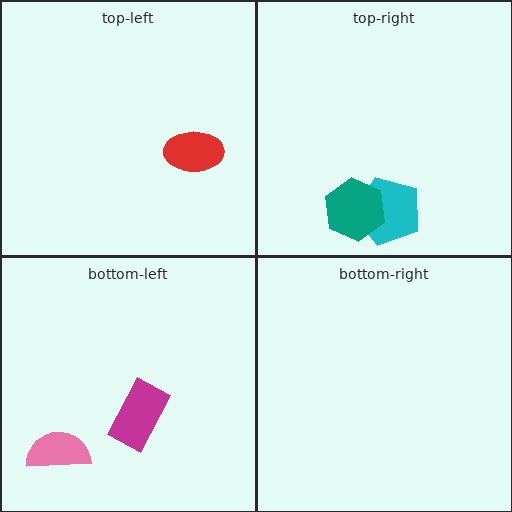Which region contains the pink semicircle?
The bottom-left region.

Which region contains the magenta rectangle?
The bottom-left region.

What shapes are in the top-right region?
The cyan pentagon, the teal hexagon.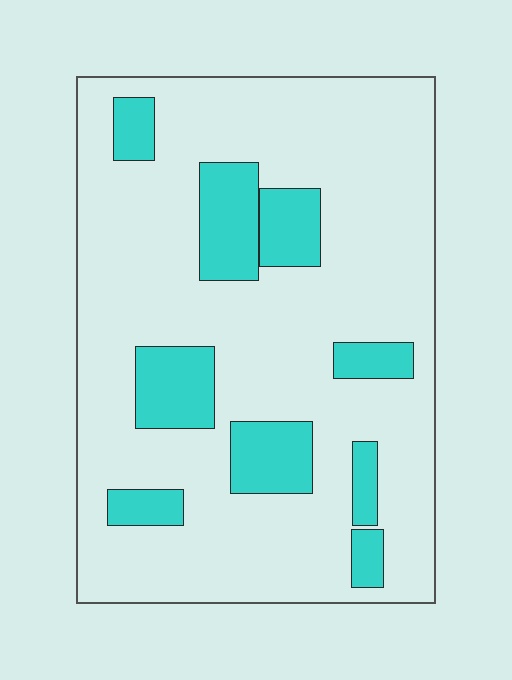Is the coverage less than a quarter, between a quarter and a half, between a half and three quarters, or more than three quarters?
Less than a quarter.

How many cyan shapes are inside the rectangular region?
9.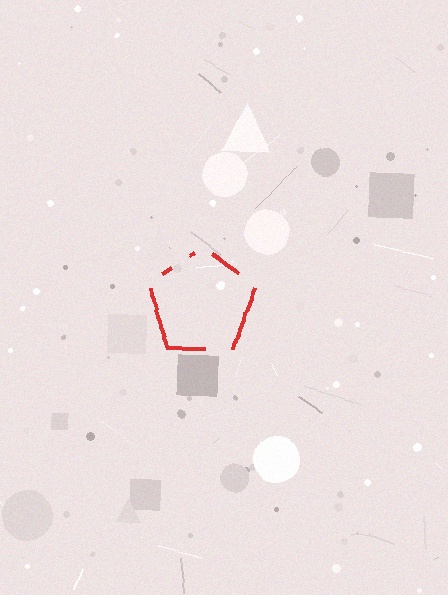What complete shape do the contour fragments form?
The contour fragments form a pentagon.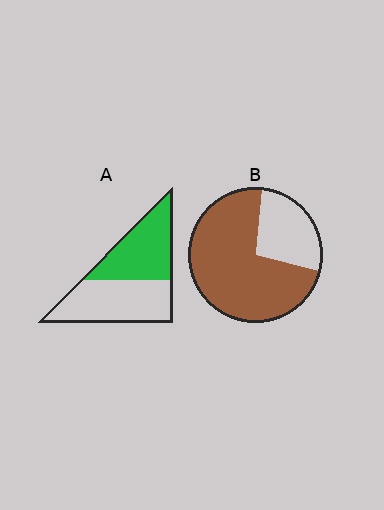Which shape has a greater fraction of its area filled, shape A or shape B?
Shape B.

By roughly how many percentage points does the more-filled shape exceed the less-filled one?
By roughly 25 percentage points (B over A).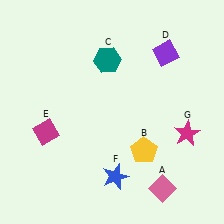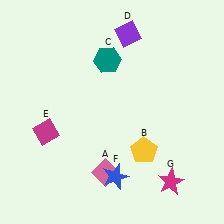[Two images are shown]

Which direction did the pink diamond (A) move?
The pink diamond (A) moved left.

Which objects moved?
The objects that moved are: the pink diamond (A), the purple diamond (D), the magenta star (G).